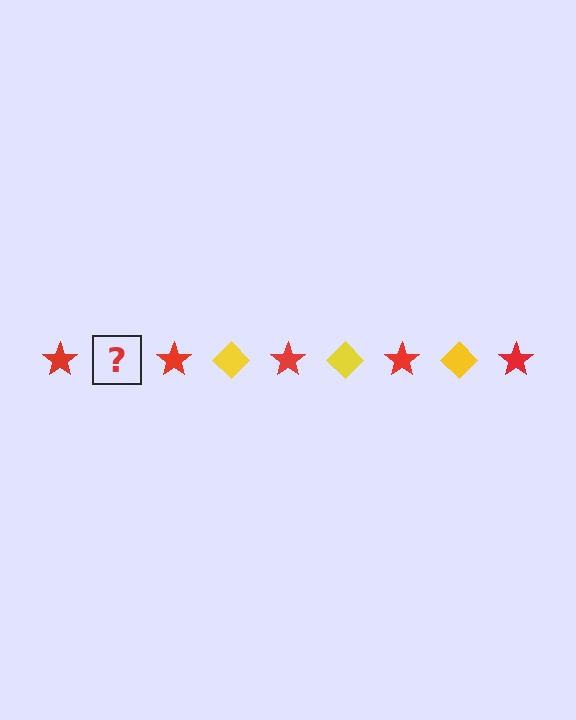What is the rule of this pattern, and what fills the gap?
The rule is that the pattern alternates between red star and yellow diamond. The gap should be filled with a yellow diamond.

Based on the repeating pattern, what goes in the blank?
The blank should be a yellow diamond.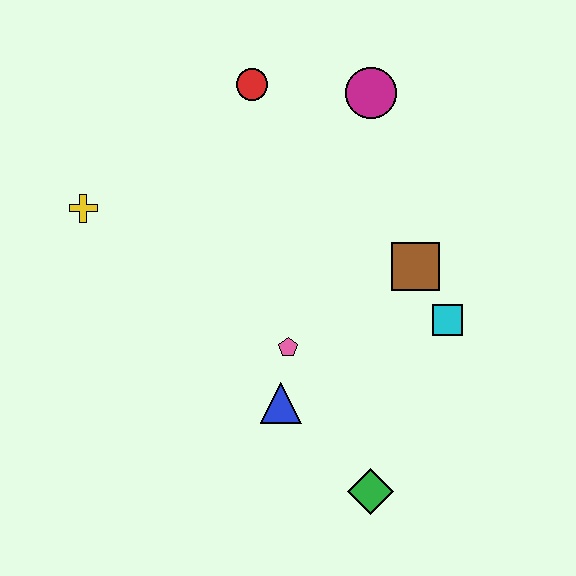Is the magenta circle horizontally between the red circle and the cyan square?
Yes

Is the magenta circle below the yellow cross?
No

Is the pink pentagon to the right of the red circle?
Yes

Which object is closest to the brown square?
The cyan square is closest to the brown square.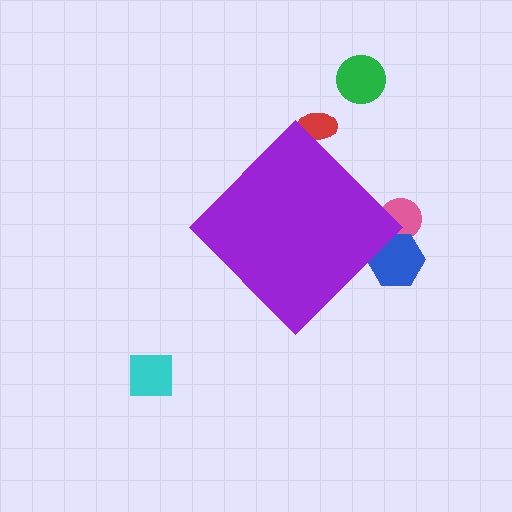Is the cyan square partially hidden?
No, the cyan square is fully visible.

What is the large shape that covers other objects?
A purple diamond.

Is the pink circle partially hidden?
Yes, the pink circle is partially hidden behind the purple diamond.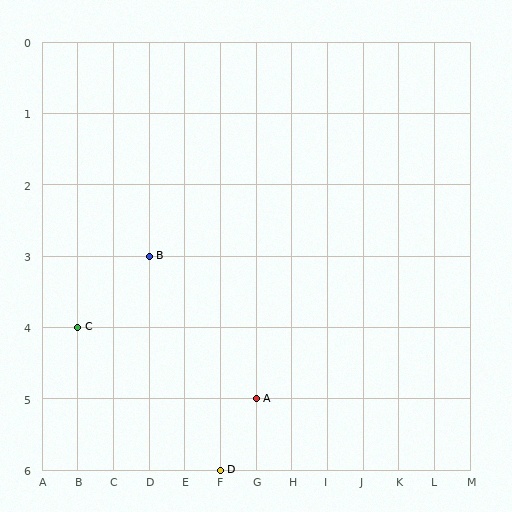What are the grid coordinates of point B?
Point B is at grid coordinates (D, 3).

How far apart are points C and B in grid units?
Points C and B are 2 columns and 1 row apart (about 2.2 grid units diagonally).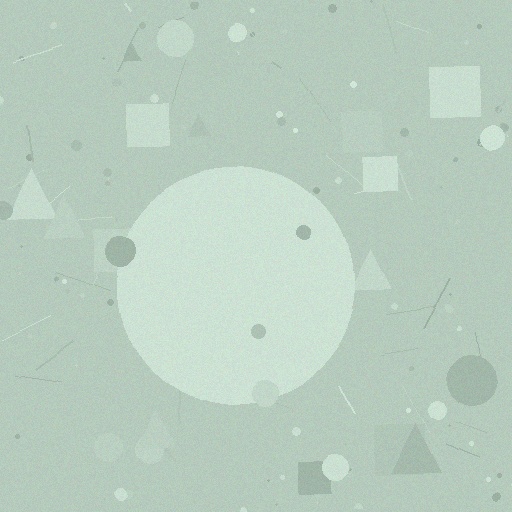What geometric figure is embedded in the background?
A circle is embedded in the background.